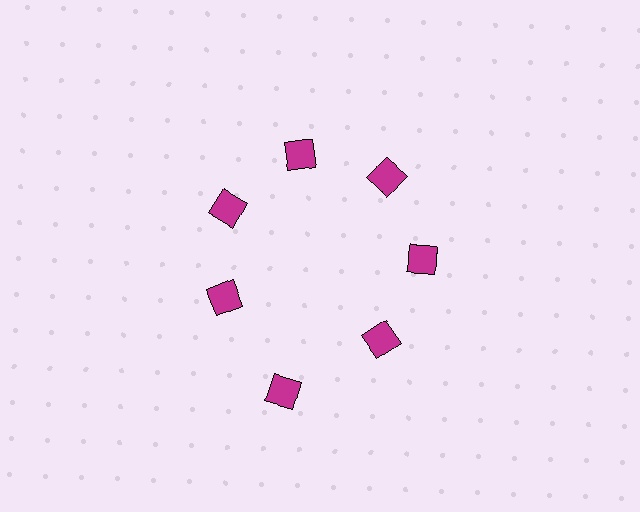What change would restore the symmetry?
The symmetry would be restored by moving it inward, back onto the ring so that all 7 diamonds sit at equal angles and equal distance from the center.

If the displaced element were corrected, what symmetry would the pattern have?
It would have 7-fold rotational symmetry — the pattern would map onto itself every 51 degrees.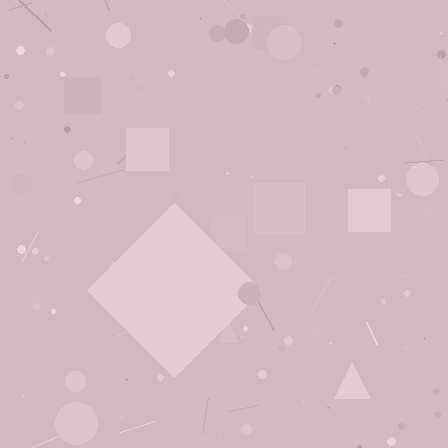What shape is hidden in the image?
A diamond is hidden in the image.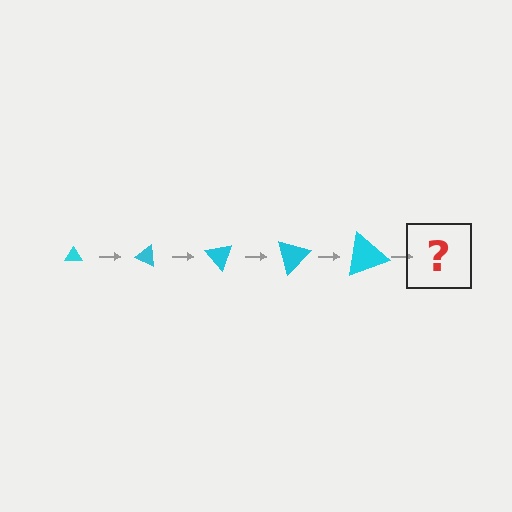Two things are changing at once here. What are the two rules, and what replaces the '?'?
The two rules are that the triangle grows larger each step and it rotates 25 degrees each step. The '?' should be a triangle, larger than the previous one and rotated 125 degrees from the start.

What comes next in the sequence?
The next element should be a triangle, larger than the previous one and rotated 125 degrees from the start.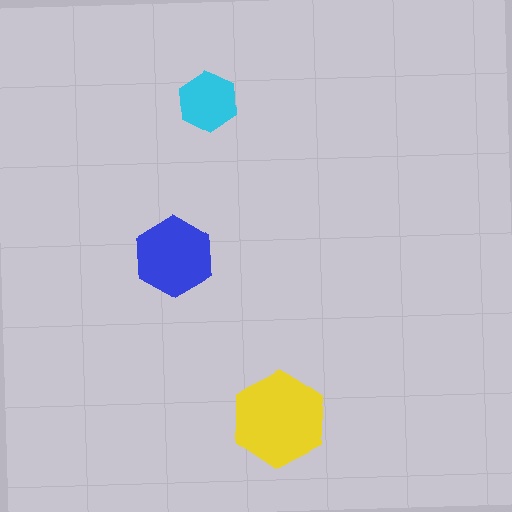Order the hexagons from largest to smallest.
the yellow one, the blue one, the cyan one.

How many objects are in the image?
There are 3 objects in the image.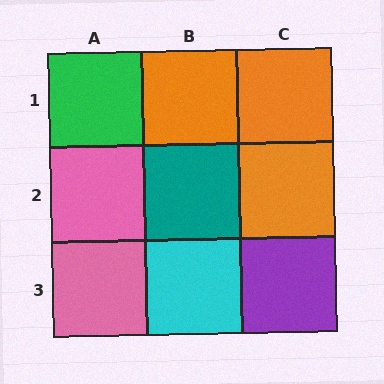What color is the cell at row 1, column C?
Orange.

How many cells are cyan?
1 cell is cyan.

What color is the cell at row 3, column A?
Pink.